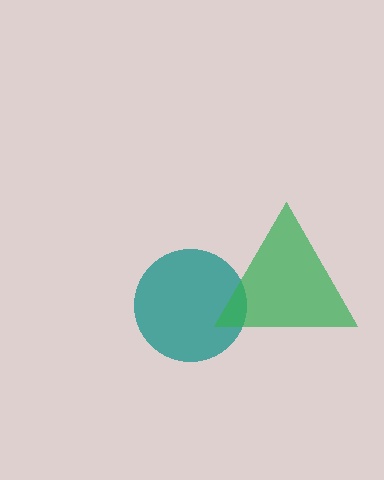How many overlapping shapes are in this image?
There are 2 overlapping shapes in the image.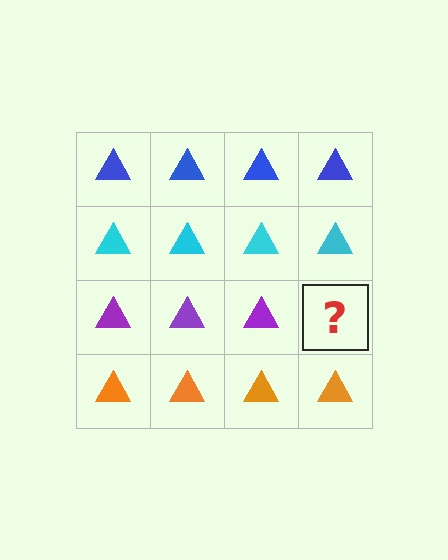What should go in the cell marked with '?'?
The missing cell should contain a purple triangle.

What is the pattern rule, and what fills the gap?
The rule is that each row has a consistent color. The gap should be filled with a purple triangle.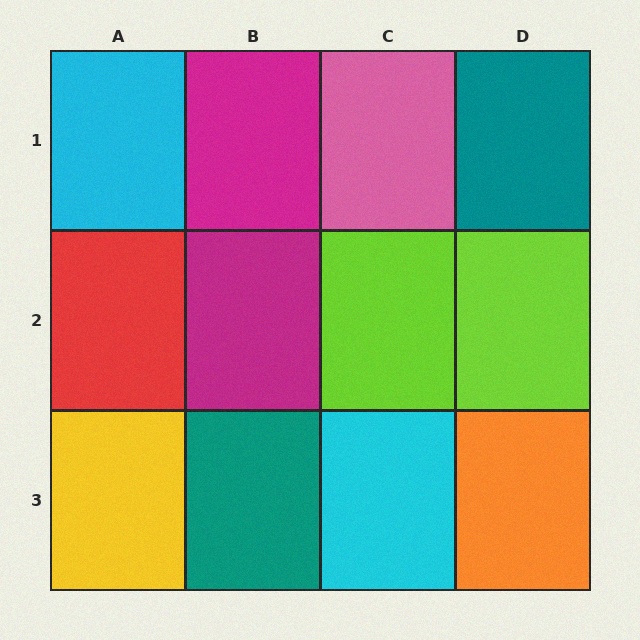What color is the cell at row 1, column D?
Teal.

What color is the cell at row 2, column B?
Magenta.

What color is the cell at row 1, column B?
Magenta.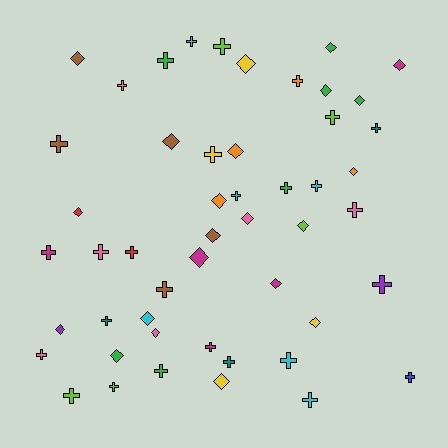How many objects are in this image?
There are 50 objects.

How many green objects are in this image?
There are 7 green objects.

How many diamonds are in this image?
There are 22 diamonds.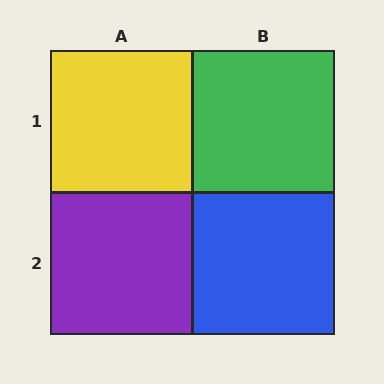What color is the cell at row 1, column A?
Yellow.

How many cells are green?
1 cell is green.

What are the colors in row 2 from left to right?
Purple, blue.